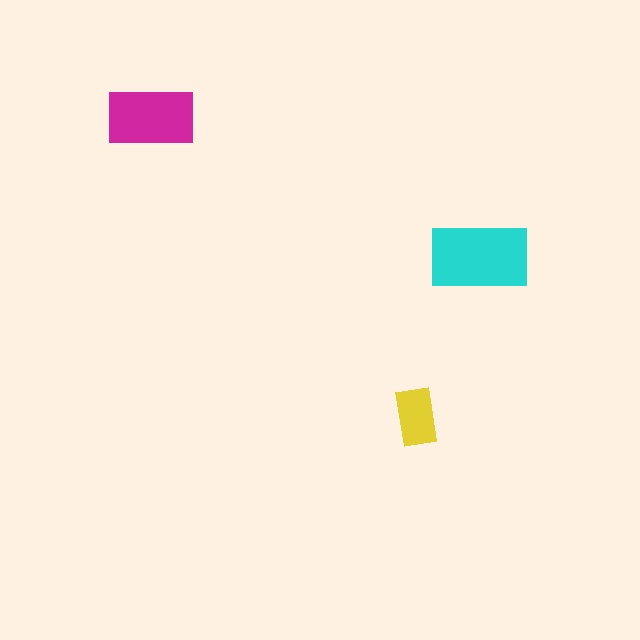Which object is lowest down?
The yellow rectangle is bottommost.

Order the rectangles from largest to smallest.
the cyan one, the magenta one, the yellow one.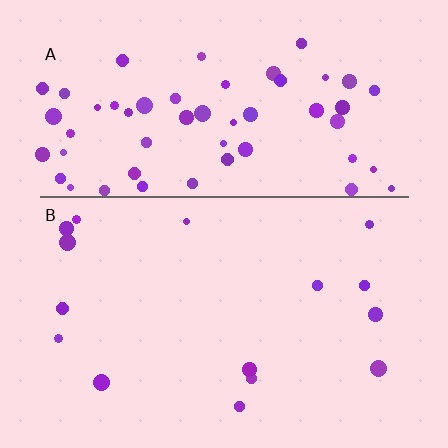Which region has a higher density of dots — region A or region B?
A (the top).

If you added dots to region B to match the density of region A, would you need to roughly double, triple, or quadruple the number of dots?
Approximately quadruple.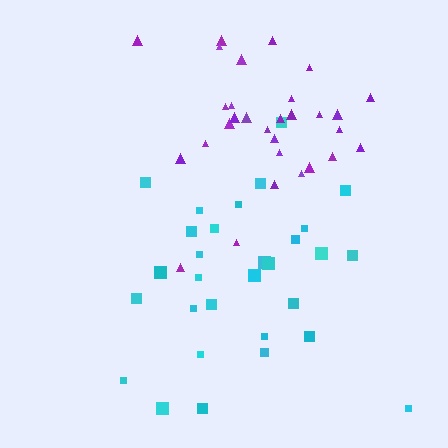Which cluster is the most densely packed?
Purple.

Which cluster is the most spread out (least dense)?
Cyan.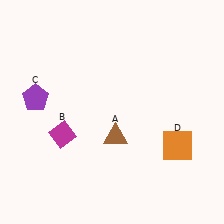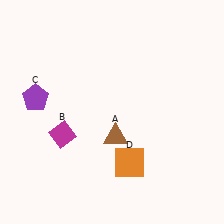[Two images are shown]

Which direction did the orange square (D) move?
The orange square (D) moved left.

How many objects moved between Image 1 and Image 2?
1 object moved between the two images.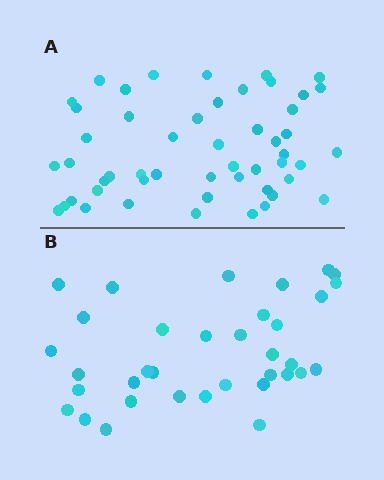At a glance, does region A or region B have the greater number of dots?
Region A (the top region) has more dots.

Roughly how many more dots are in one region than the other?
Region A has approximately 15 more dots than region B.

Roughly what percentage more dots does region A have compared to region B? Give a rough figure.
About 45% more.